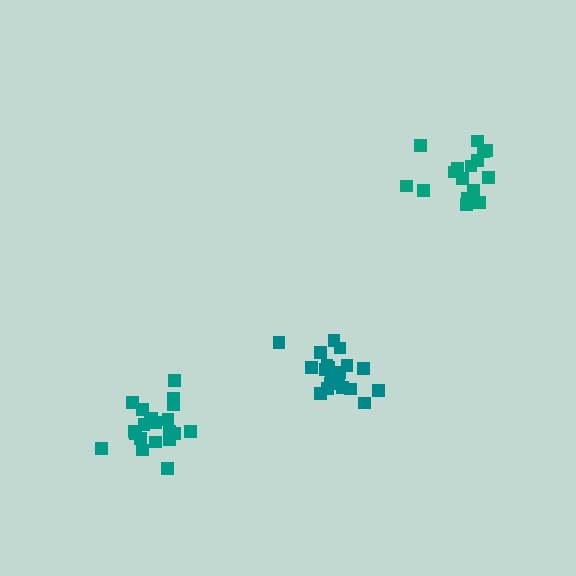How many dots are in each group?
Group 1: 20 dots, Group 2: 16 dots, Group 3: 21 dots (57 total).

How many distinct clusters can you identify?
There are 3 distinct clusters.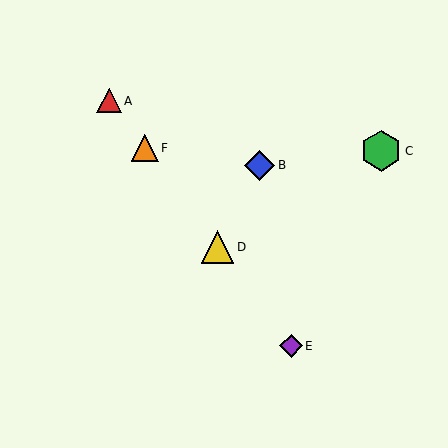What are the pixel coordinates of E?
Object E is at (291, 346).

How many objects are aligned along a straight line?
4 objects (A, D, E, F) are aligned along a straight line.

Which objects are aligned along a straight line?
Objects A, D, E, F are aligned along a straight line.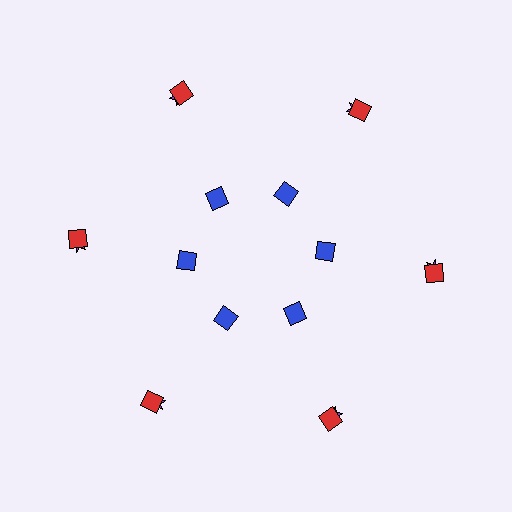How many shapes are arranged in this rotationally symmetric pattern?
There are 18 shapes, arranged in 6 groups of 3.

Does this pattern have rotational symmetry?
Yes, this pattern has 6-fold rotational symmetry. It looks the same after rotating 60 degrees around the center.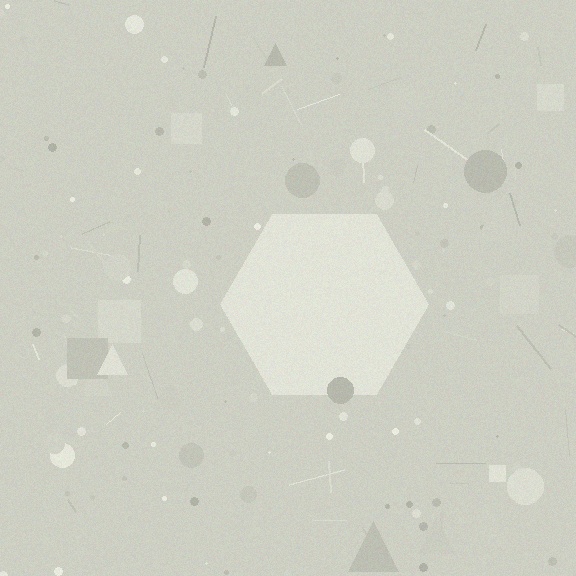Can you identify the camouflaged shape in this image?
The camouflaged shape is a hexagon.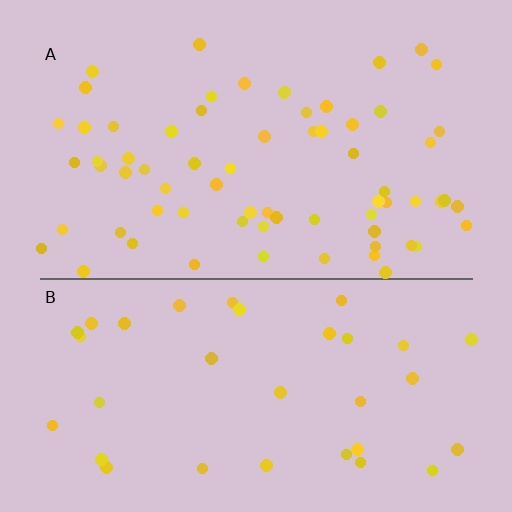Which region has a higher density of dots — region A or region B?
A (the top).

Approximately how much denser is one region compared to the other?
Approximately 2.0× — region A over region B.